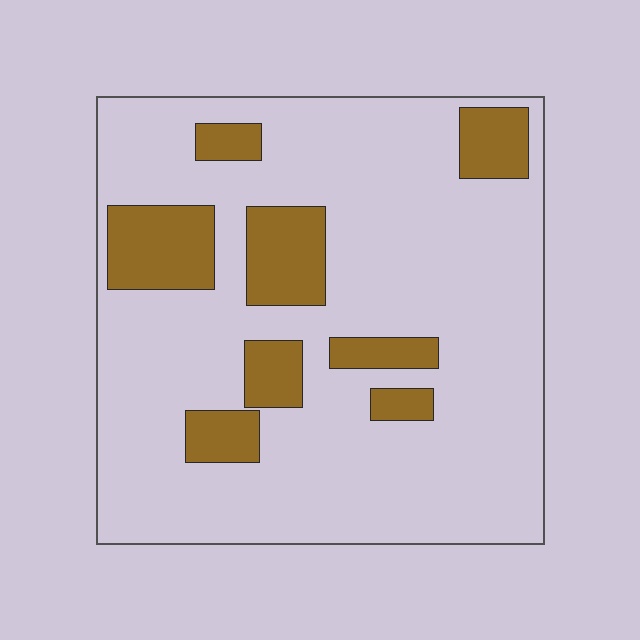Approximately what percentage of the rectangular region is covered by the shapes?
Approximately 20%.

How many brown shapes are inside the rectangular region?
8.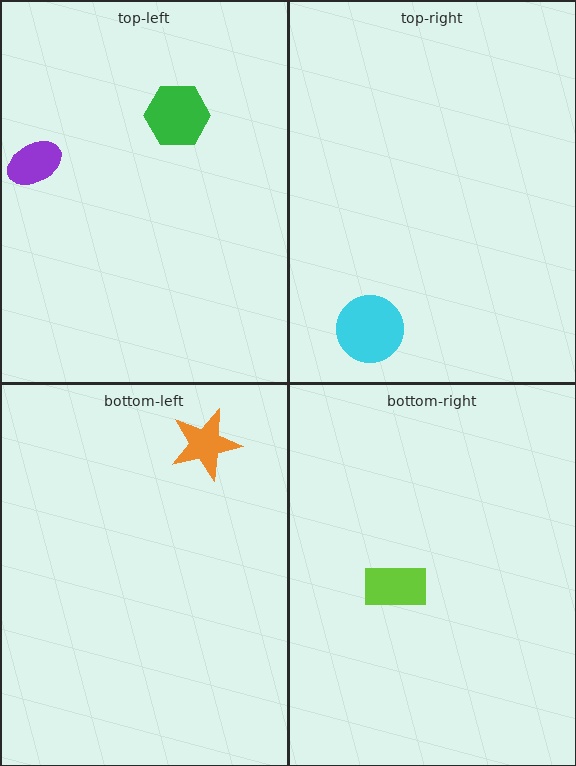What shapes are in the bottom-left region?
The orange star.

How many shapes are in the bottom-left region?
1.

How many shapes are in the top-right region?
1.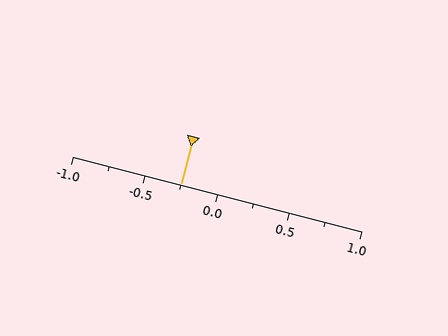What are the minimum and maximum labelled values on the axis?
The axis runs from -1.0 to 1.0.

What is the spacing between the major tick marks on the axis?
The major ticks are spaced 0.5 apart.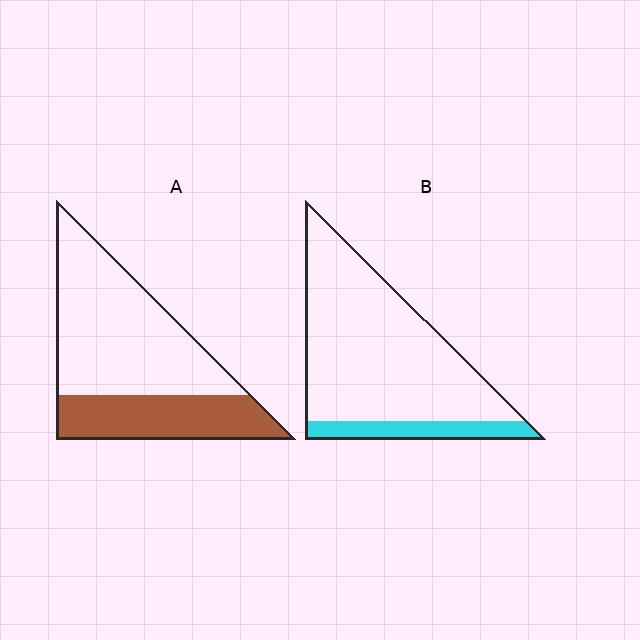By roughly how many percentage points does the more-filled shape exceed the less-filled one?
By roughly 20 percentage points (A over B).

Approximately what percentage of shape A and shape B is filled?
A is approximately 35% and B is approximately 15%.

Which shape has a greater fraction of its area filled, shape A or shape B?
Shape A.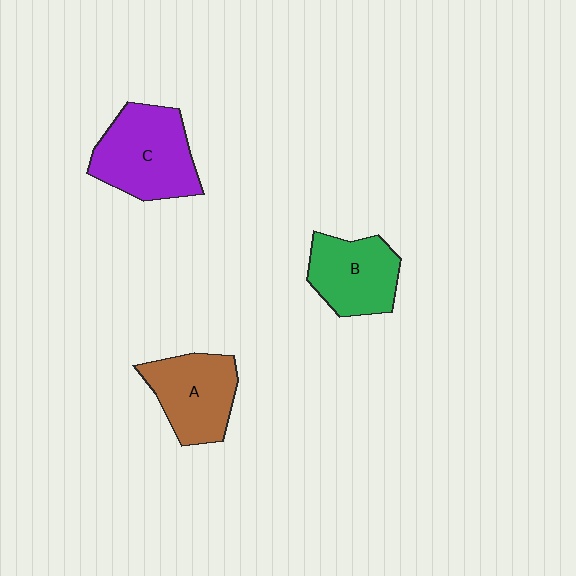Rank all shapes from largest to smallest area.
From largest to smallest: C (purple), A (brown), B (green).